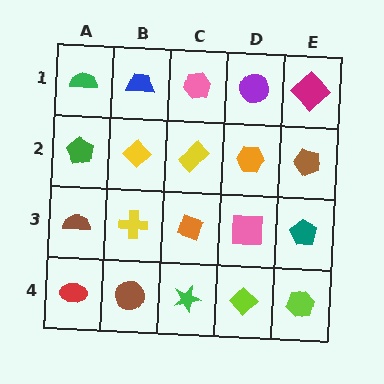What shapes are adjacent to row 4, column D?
A pink square (row 3, column D), a green star (row 4, column C), a lime hexagon (row 4, column E).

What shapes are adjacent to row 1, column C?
A yellow rectangle (row 2, column C), a blue trapezoid (row 1, column B), a purple circle (row 1, column D).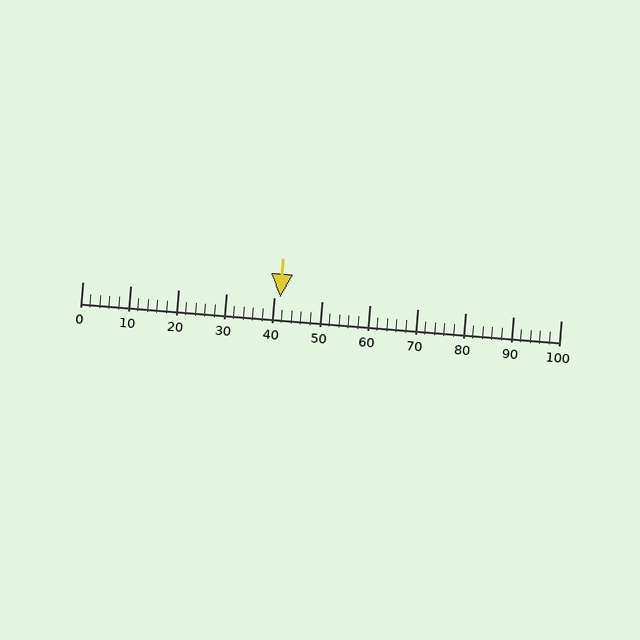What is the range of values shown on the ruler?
The ruler shows values from 0 to 100.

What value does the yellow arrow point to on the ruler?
The yellow arrow points to approximately 41.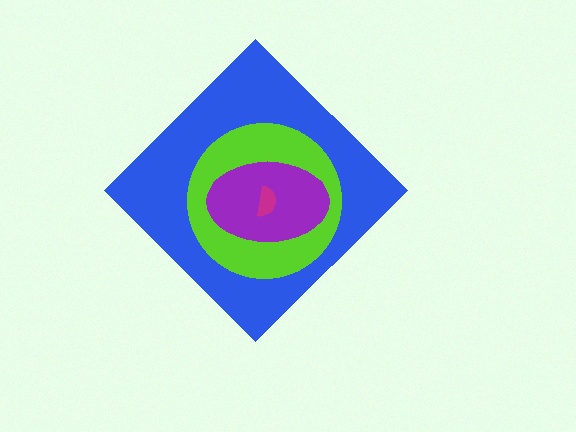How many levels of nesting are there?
4.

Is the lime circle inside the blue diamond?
Yes.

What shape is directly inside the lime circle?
The purple ellipse.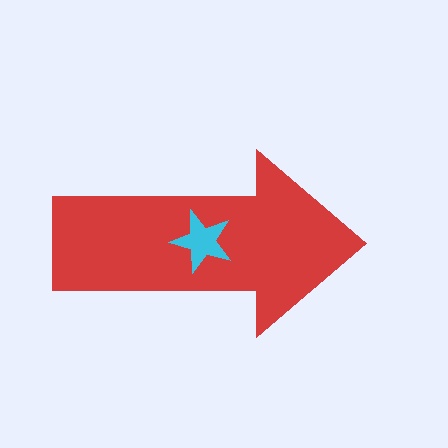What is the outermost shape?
The red arrow.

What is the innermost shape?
The cyan star.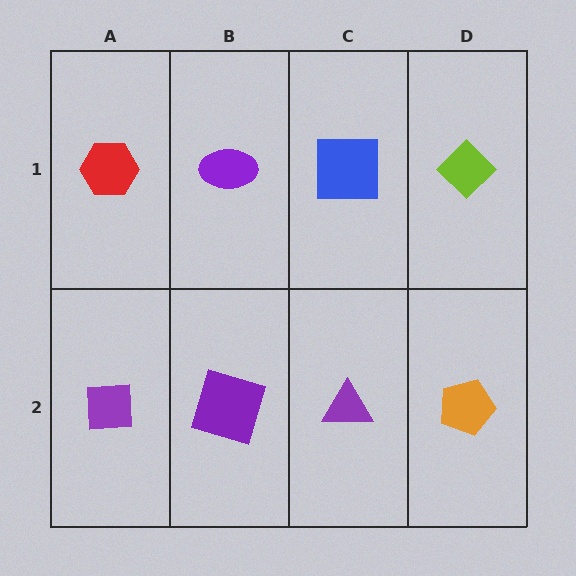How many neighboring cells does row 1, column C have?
3.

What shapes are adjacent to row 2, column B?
A purple ellipse (row 1, column B), a purple square (row 2, column A), a purple triangle (row 2, column C).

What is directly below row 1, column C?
A purple triangle.